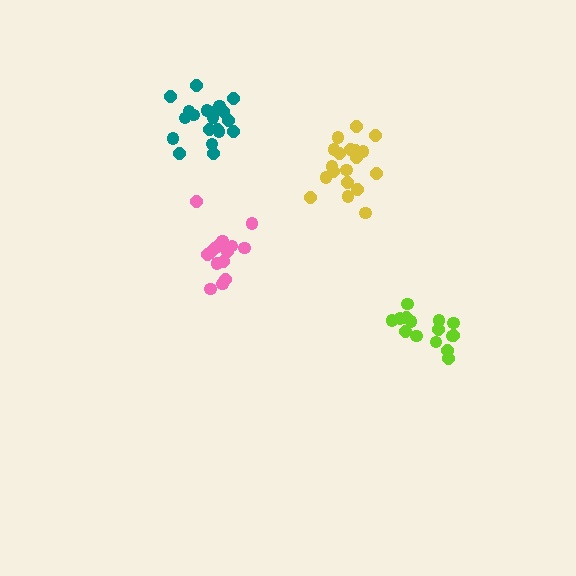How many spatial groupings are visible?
There are 4 spatial groupings.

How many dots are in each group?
Group 1: 19 dots, Group 2: 17 dots, Group 3: 15 dots, Group 4: 20 dots (71 total).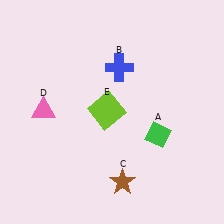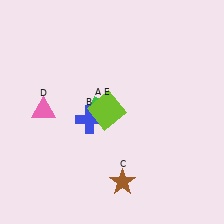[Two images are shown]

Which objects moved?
The objects that moved are: the green diamond (A), the blue cross (B).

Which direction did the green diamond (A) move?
The green diamond (A) moved left.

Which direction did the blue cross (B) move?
The blue cross (B) moved down.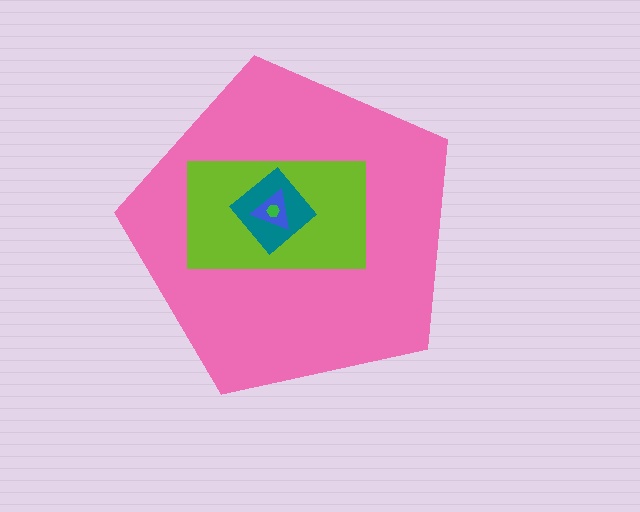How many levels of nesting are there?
5.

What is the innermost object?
The green hexagon.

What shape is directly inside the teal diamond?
The blue triangle.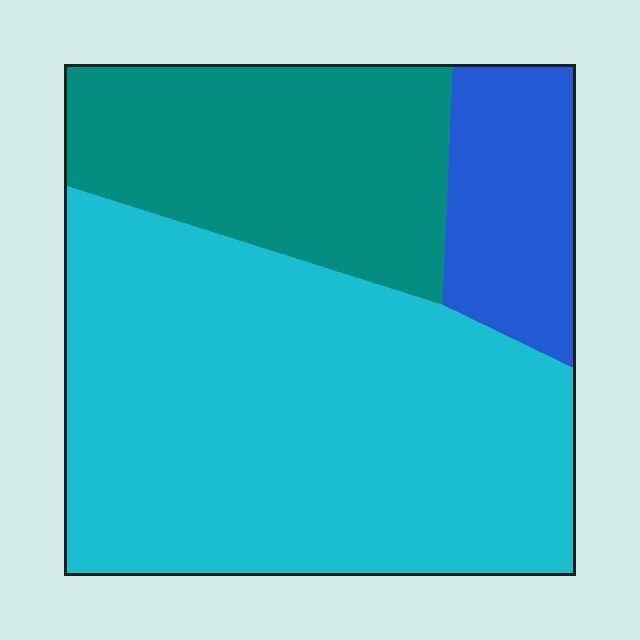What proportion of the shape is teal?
Teal takes up between a sixth and a third of the shape.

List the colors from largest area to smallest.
From largest to smallest: cyan, teal, blue.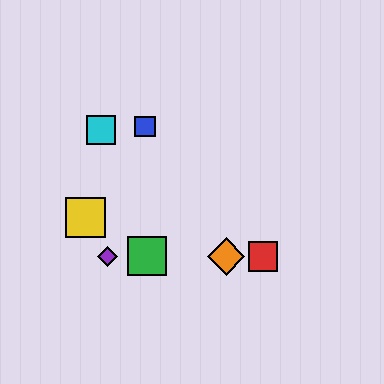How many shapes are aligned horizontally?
4 shapes (the red square, the green square, the purple diamond, the orange diamond) are aligned horizontally.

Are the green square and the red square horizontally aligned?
Yes, both are at y≈256.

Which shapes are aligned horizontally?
The red square, the green square, the purple diamond, the orange diamond are aligned horizontally.